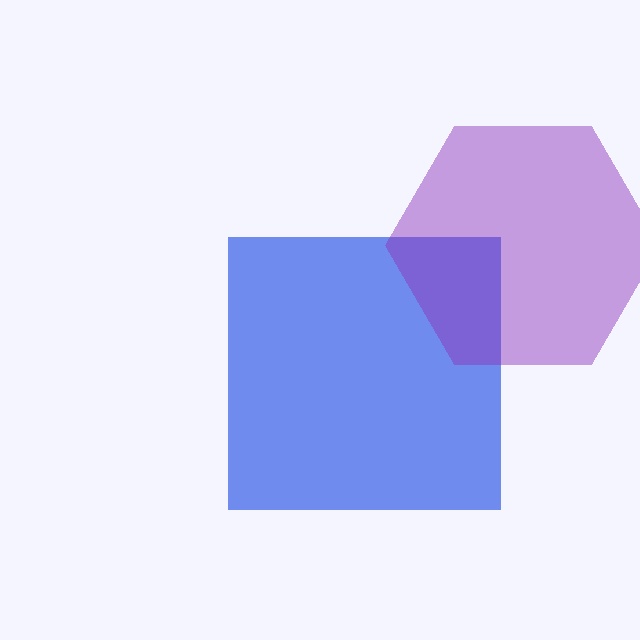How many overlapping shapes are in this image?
There are 2 overlapping shapes in the image.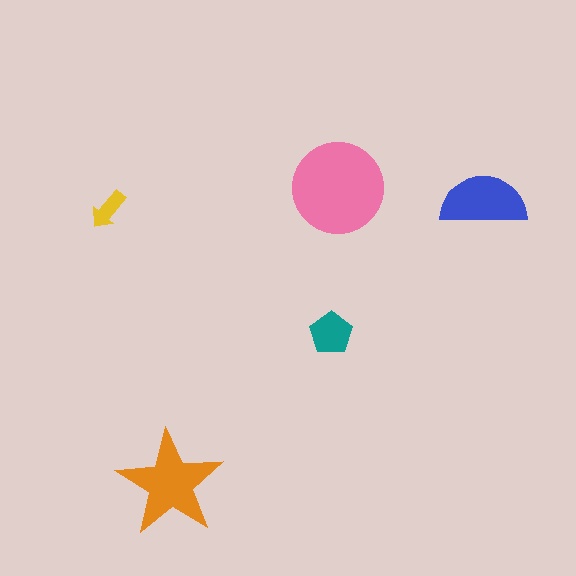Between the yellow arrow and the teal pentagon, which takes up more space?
The teal pentagon.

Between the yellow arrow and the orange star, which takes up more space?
The orange star.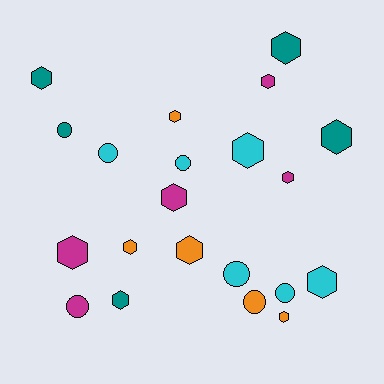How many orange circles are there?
There is 1 orange circle.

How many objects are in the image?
There are 21 objects.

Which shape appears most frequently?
Hexagon, with 14 objects.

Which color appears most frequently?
Cyan, with 6 objects.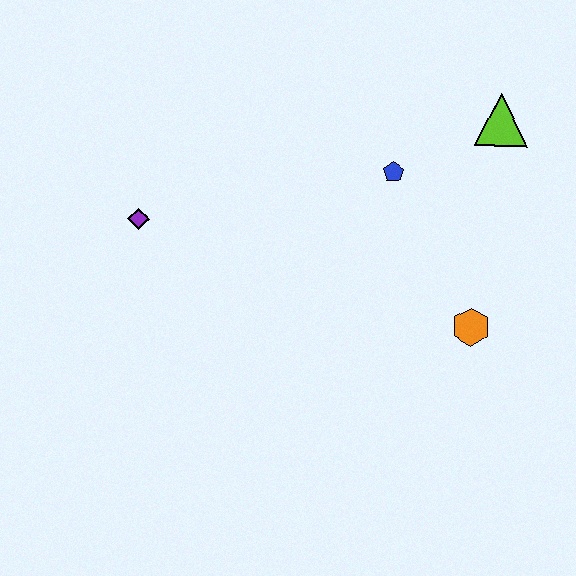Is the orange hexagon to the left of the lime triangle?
Yes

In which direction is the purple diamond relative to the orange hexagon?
The purple diamond is to the left of the orange hexagon.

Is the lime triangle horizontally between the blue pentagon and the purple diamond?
No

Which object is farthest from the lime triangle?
The purple diamond is farthest from the lime triangle.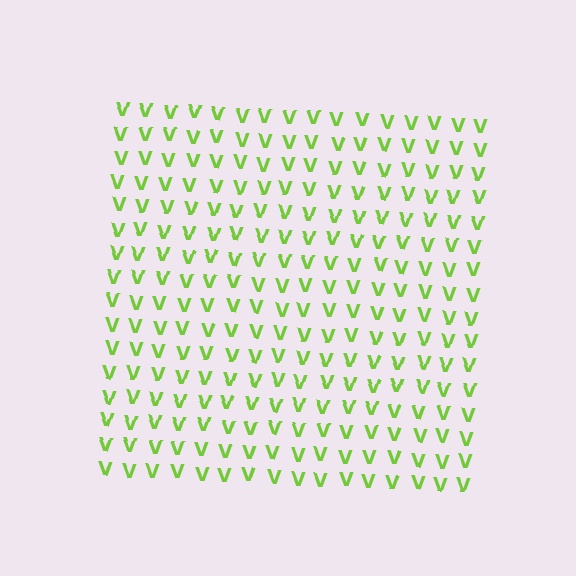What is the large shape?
The large shape is a square.